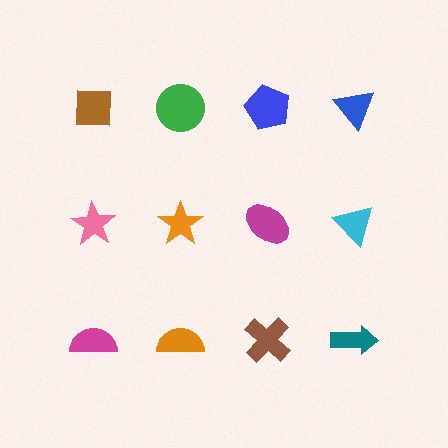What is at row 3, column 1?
A magenta semicircle.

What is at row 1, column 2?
A green circle.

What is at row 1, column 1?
A brown square.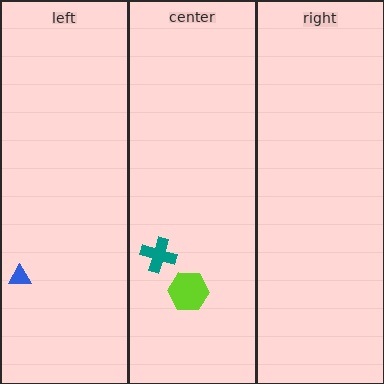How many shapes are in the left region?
1.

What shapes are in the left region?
The blue triangle.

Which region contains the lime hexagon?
The center region.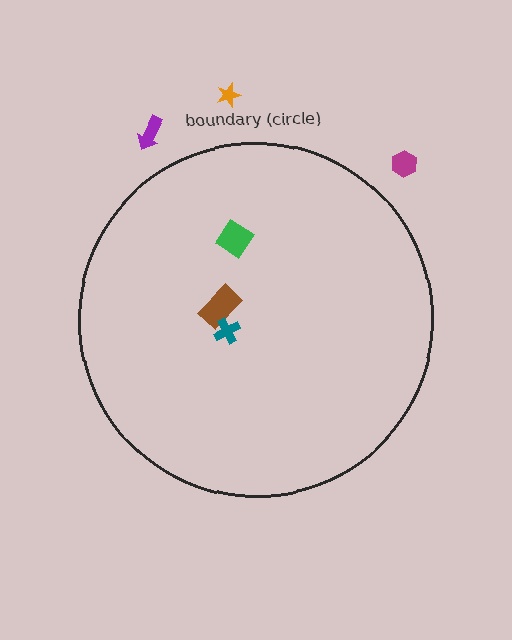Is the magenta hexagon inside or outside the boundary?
Outside.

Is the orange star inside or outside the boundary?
Outside.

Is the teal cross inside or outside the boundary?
Inside.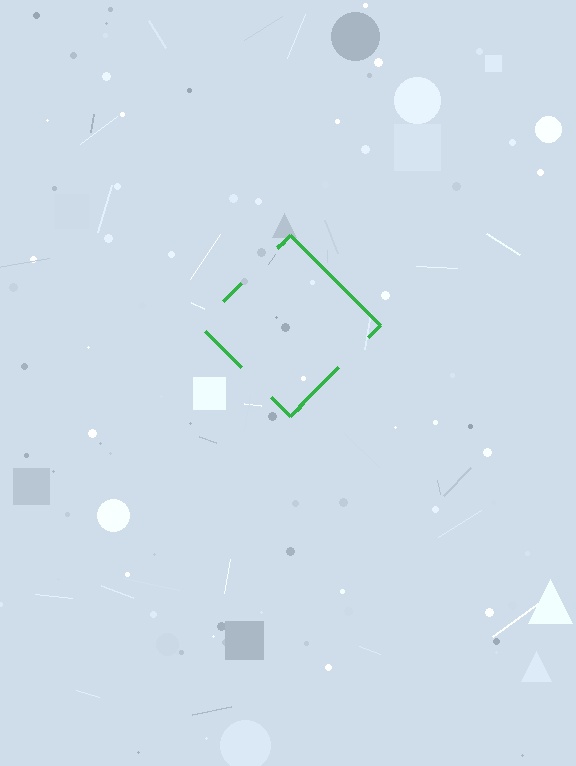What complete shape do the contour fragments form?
The contour fragments form a diamond.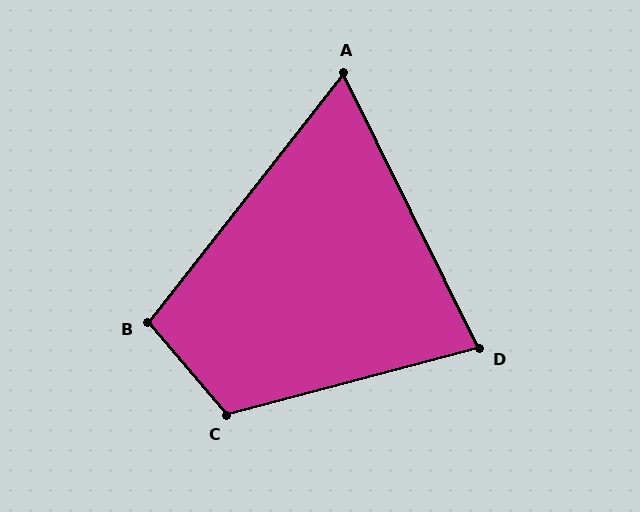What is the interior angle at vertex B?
Approximately 102 degrees (obtuse).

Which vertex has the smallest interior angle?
A, at approximately 64 degrees.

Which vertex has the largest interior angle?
C, at approximately 116 degrees.